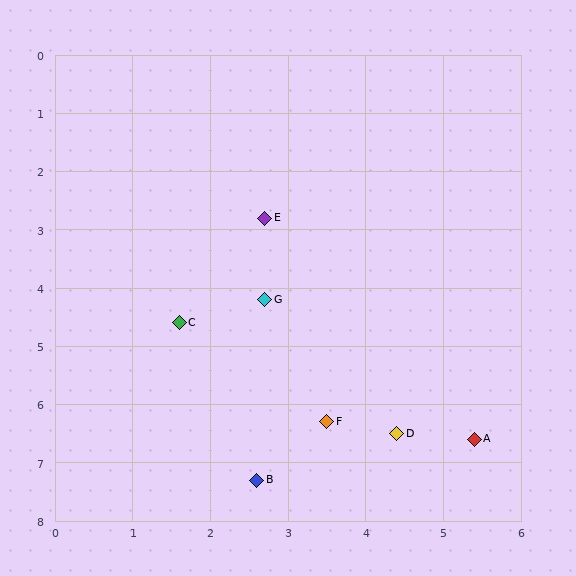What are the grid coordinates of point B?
Point B is at approximately (2.6, 7.3).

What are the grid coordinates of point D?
Point D is at approximately (4.4, 6.5).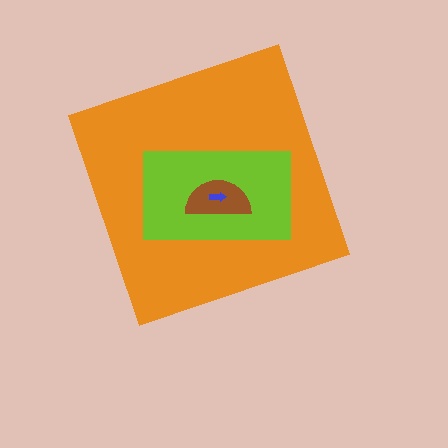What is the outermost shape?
The orange diamond.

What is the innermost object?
The blue arrow.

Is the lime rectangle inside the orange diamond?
Yes.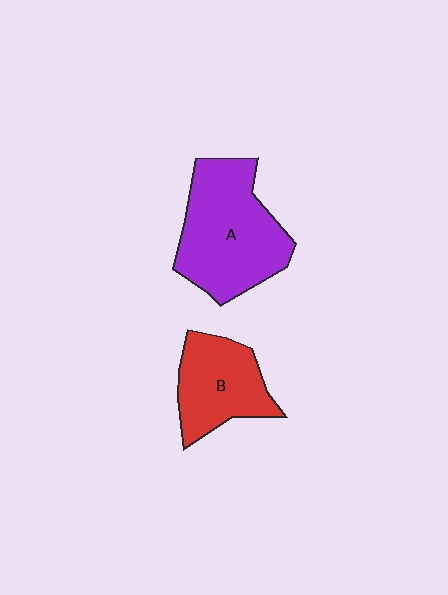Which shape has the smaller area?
Shape B (red).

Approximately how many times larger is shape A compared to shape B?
Approximately 1.5 times.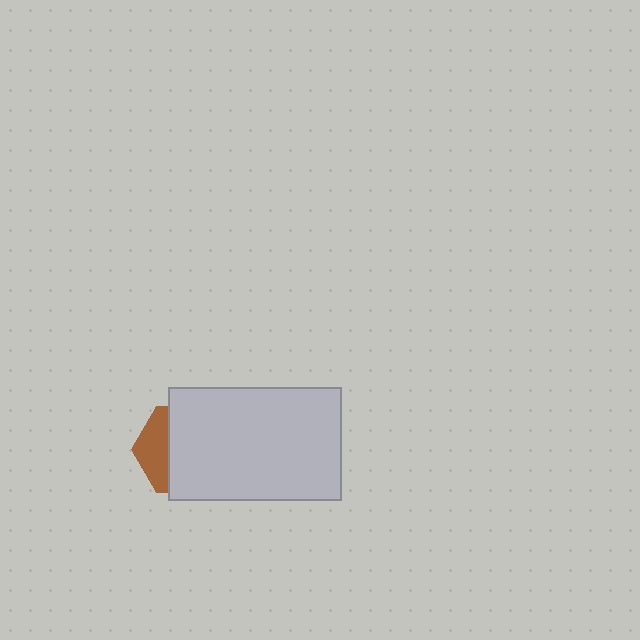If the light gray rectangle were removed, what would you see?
You would see the complete brown hexagon.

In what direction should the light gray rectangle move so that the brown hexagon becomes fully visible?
The light gray rectangle should move right. That is the shortest direction to clear the overlap and leave the brown hexagon fully visible.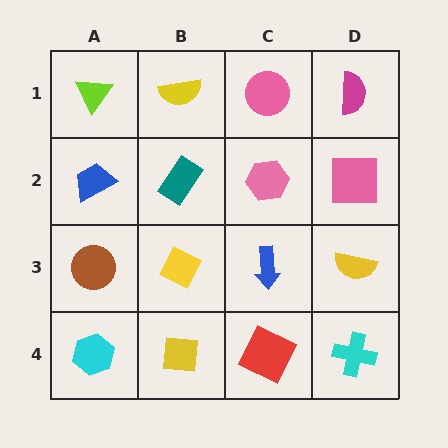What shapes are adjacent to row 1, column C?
A pink hexagon (row 2, column C), a yellow semicircle (row 1, column B), a magenta semicircle (row 1, column D).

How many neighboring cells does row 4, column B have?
3.